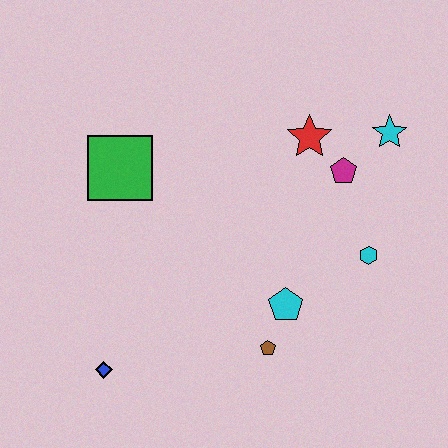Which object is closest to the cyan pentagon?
The brown pentagon is closest to the cyan pentagon.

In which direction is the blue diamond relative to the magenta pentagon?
The blue diamond is to the left of the magenta pentagon.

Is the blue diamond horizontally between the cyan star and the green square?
No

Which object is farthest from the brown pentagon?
The cyan star is farthest from the brown pentagon.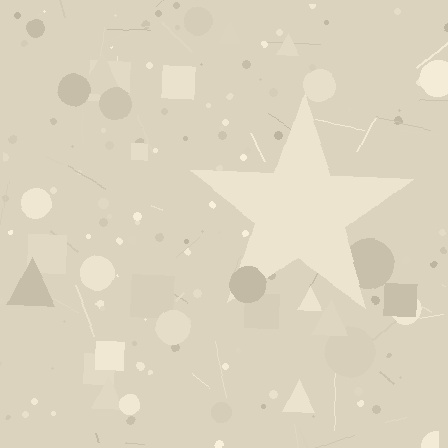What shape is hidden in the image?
A star is hidden in the image.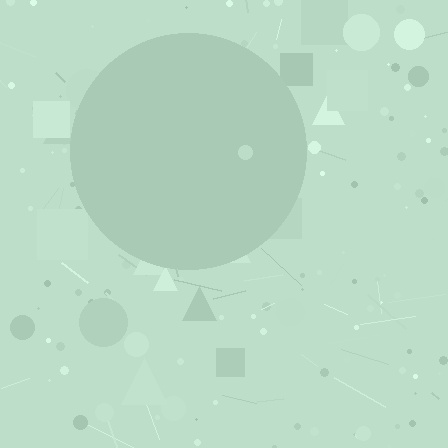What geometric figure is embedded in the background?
A circle is embedded in the background.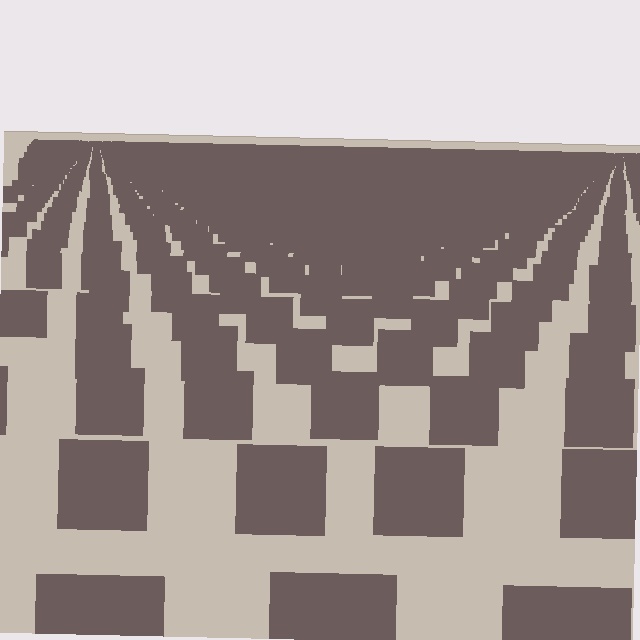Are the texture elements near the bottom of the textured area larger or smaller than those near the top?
Larger. Near the bottom, elements are closer to the viewer and appear at a bigger on-screen size.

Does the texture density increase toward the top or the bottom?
Density increases toward the top.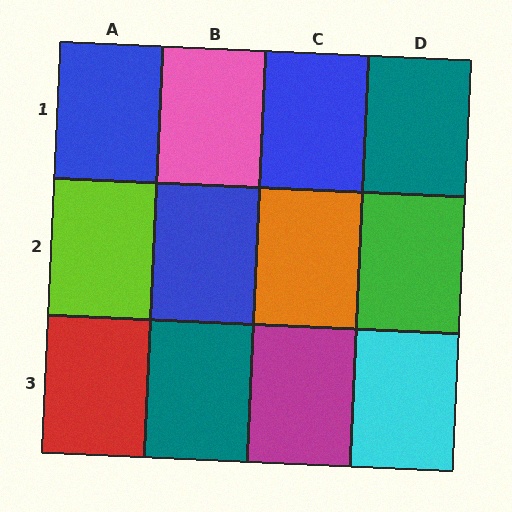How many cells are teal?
2 cells are teal.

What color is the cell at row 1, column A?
Blue.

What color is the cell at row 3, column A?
Red.